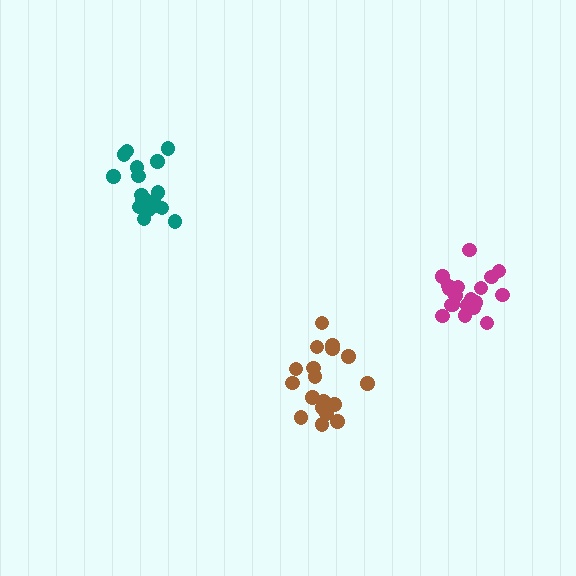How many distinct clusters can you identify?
There are 3 distinct clusters.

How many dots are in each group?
Group 1: 19 dots, Group 2: 18 dots, Group 3: 18 dots (55 total).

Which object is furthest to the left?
The teal cluster is leftmost.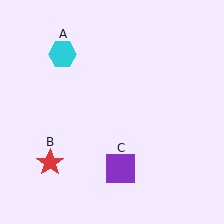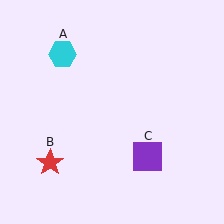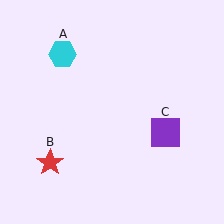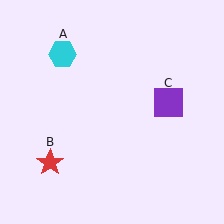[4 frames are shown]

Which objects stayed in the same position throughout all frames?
Cyan hexagon (object A) and red star (object B) remained stationary.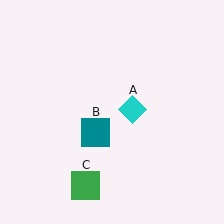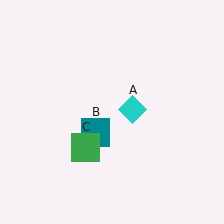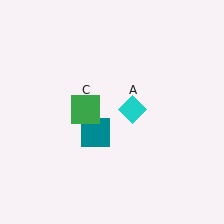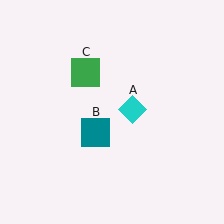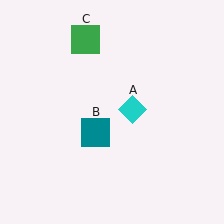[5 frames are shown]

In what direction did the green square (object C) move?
The green square (object C) moved up.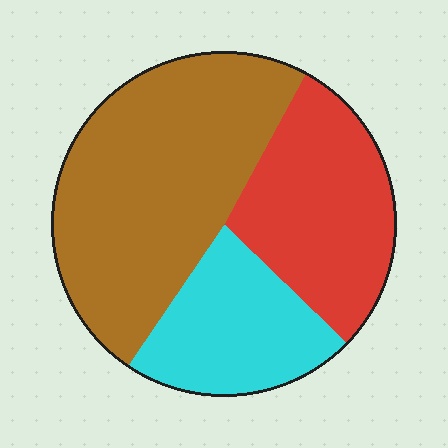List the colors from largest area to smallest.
From largest to smallest: brown, red, cyan.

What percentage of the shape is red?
Red covers roughly 30% of the shape.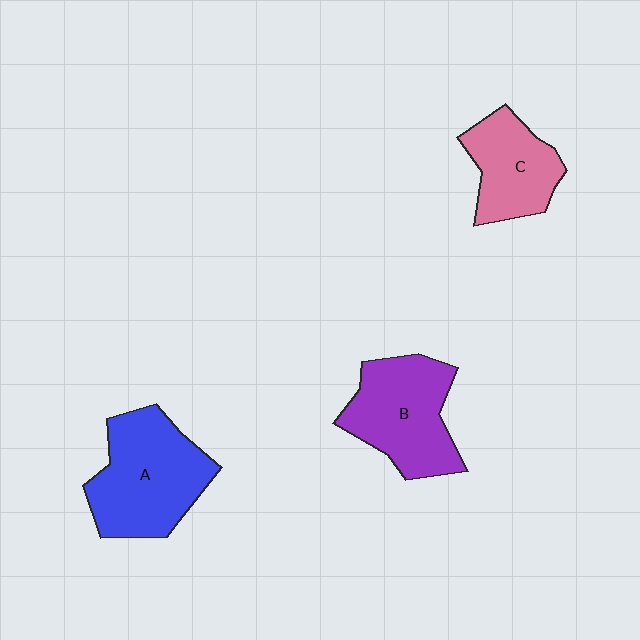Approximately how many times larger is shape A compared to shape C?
Approximately 1.5 times.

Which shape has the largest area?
Shape A (blue).